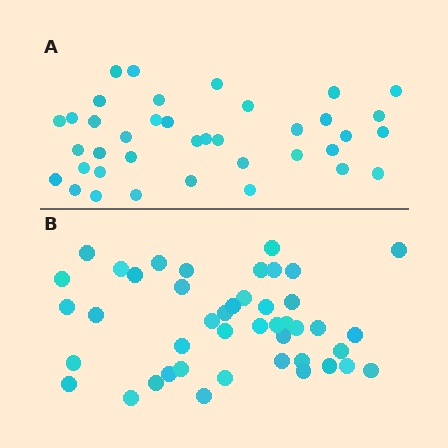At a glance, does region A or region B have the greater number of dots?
Region B (the bottom region) has more dots.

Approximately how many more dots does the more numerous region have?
Region B has about 6 more dots than region A.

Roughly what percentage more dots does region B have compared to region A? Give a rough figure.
About 15% more.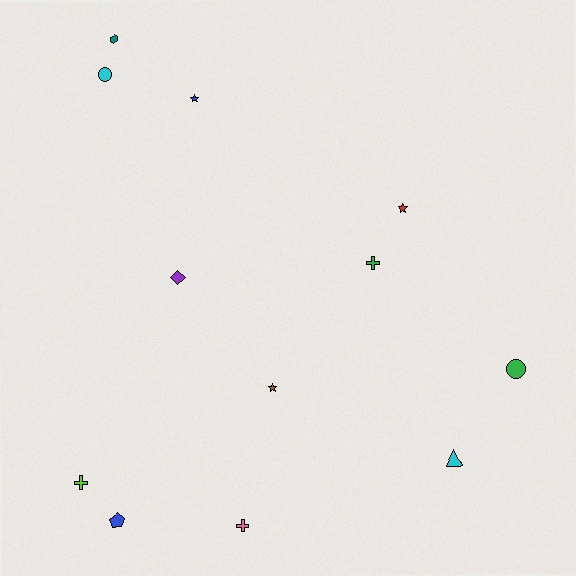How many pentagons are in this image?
There is 1 pentagon.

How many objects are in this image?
There are 12 objects.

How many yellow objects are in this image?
There are no yellow objects.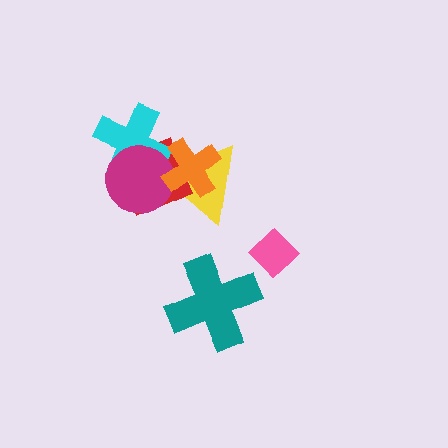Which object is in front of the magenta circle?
The orange cross is in front of the magenta circle.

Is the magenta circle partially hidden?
Yes, it is partially covered by another shape.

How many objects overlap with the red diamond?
4 objects overlap with the red diamond.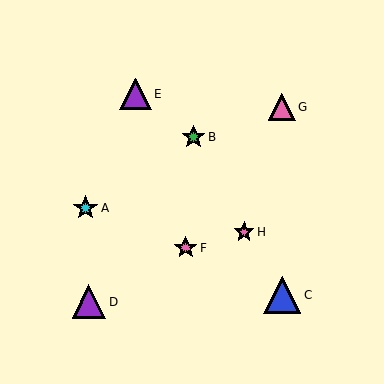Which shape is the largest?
The blue triangle (labeled C) is the largest.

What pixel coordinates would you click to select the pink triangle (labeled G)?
Click at (282, 107) to select the pink triangle G.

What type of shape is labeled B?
Shape B is a green star.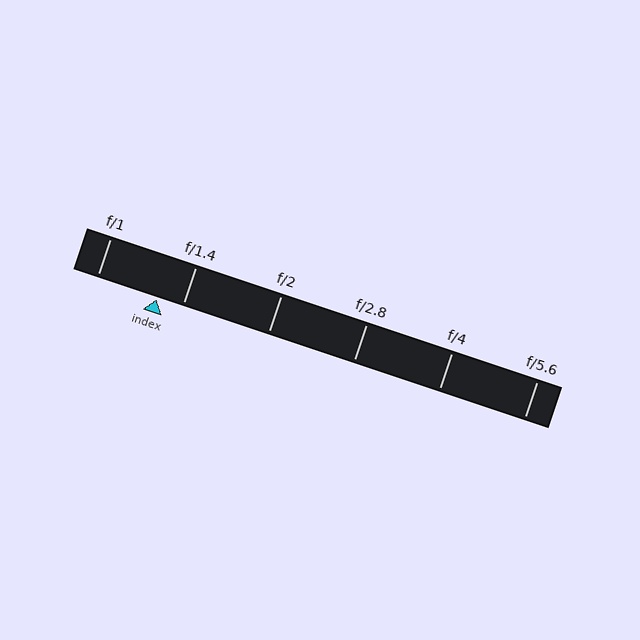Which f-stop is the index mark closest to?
The index mark is closest to f/1.4.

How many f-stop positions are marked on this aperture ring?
There are 6 f-stop positions marked.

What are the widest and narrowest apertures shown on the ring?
The widest aperture shown is f/1 and the narrowest is f/5.6.